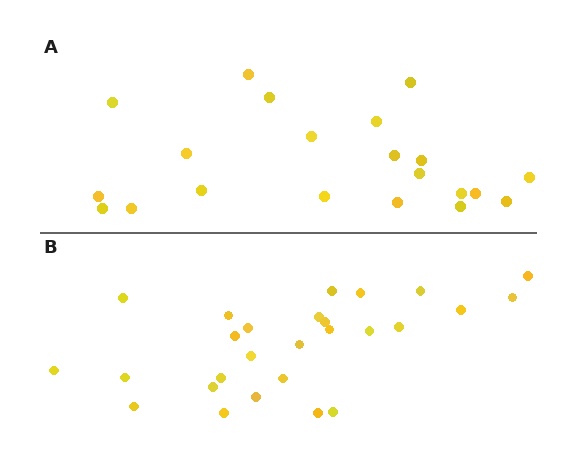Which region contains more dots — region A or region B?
Region B (the bottom region) has more dots.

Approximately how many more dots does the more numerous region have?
Region B has about 6 more dots than region A.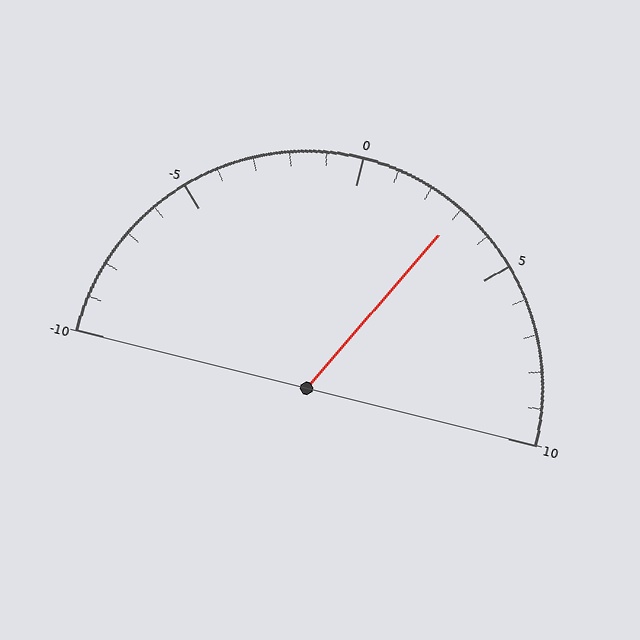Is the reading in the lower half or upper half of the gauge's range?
The reading is in the upper half of the range (-10 to 10).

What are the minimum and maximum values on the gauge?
The gauge ranges from -10 to 10.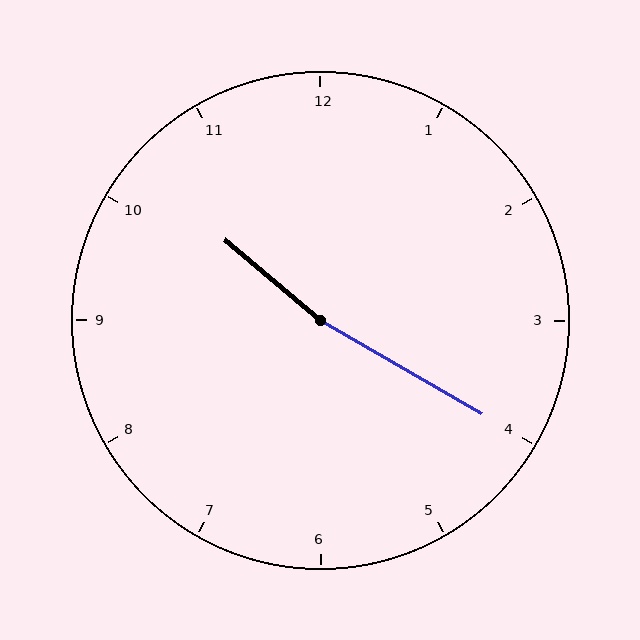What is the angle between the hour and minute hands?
Approximately 170 degrees.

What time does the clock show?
10:20.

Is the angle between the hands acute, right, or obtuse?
It is obtuse.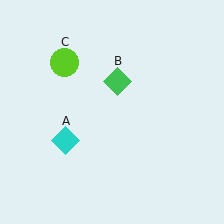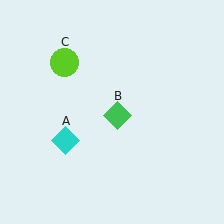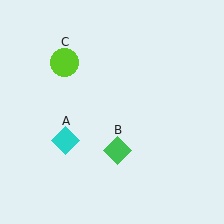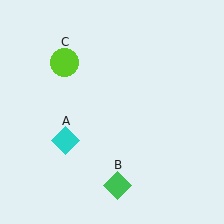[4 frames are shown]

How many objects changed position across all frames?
1 object changed position: green diamond (object B).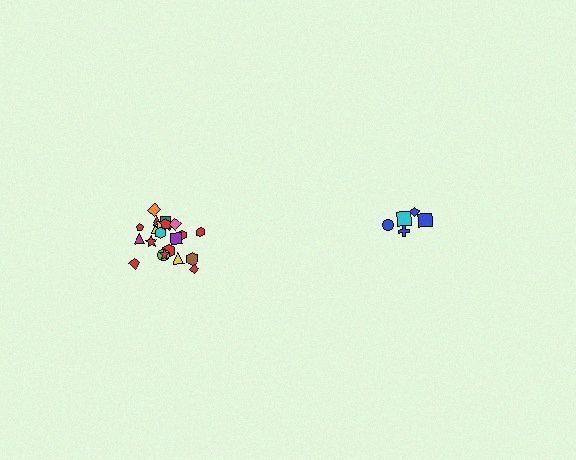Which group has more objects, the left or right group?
The left group.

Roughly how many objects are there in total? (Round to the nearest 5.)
Roughly 25 objects in total.